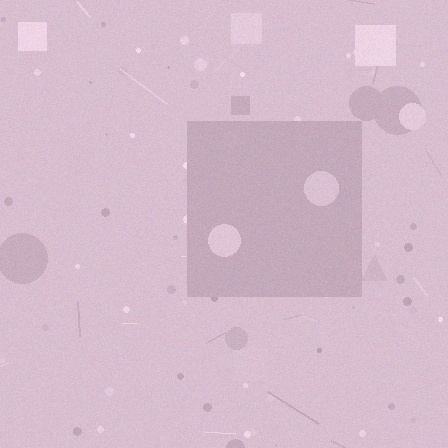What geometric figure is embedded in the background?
A square is embedded in the background.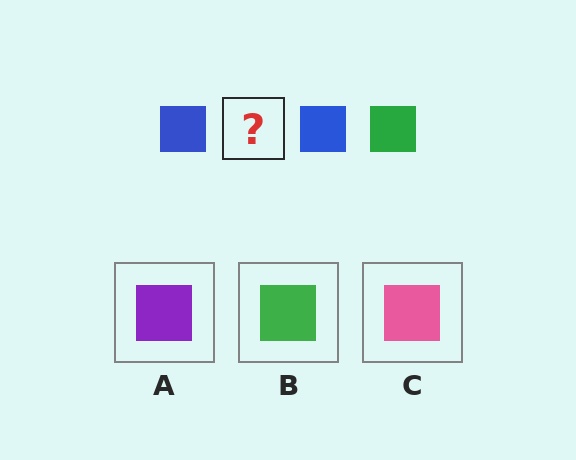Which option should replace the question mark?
Option B.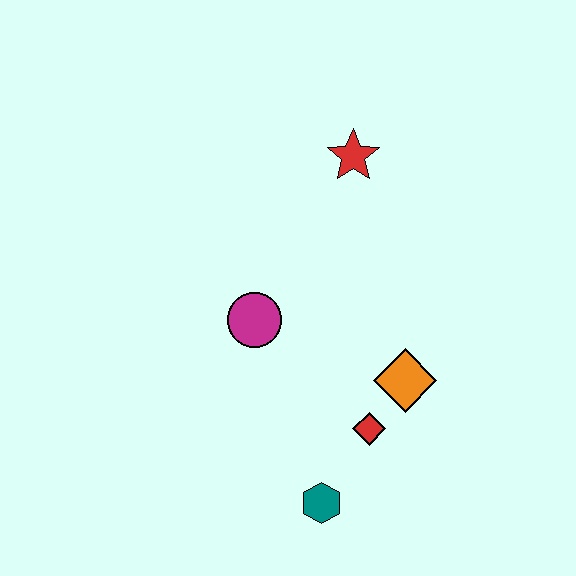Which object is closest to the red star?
The magenta circle is closest to the red star.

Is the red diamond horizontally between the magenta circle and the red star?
No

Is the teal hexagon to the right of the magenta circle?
Yes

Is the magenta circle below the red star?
Yes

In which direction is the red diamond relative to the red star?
The red diamond is below the red star.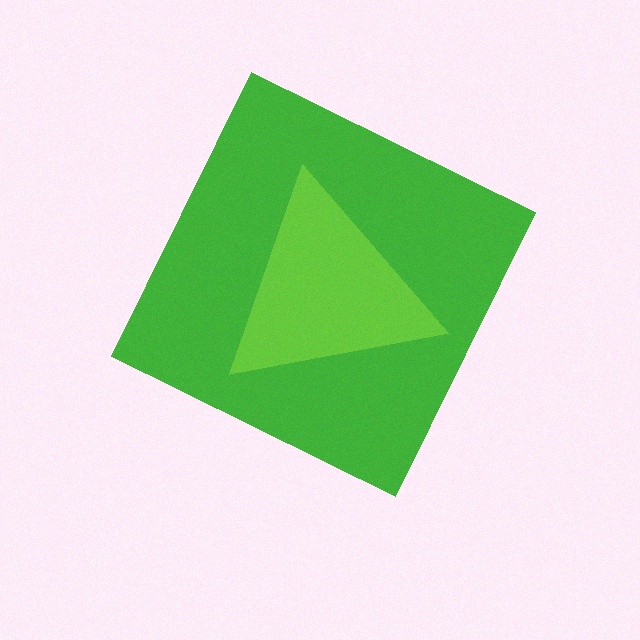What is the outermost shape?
The green diamond.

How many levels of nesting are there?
2.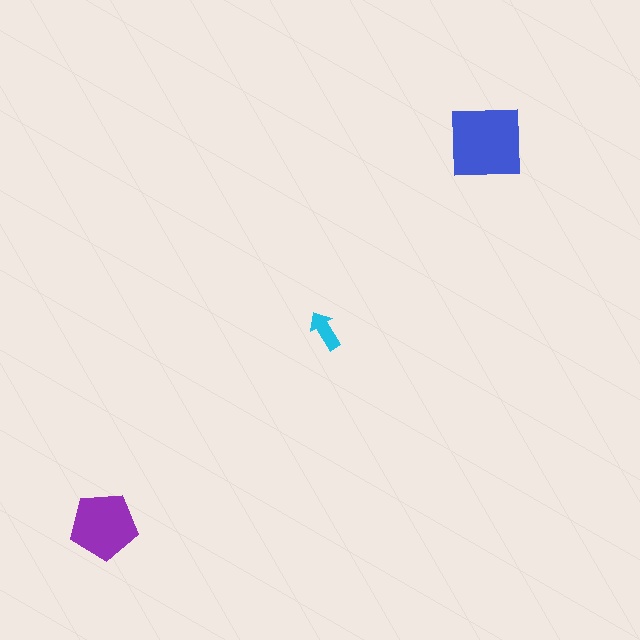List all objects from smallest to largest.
The cyan arrow, the purple pentagon, the blue square.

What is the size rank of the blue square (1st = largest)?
1st.